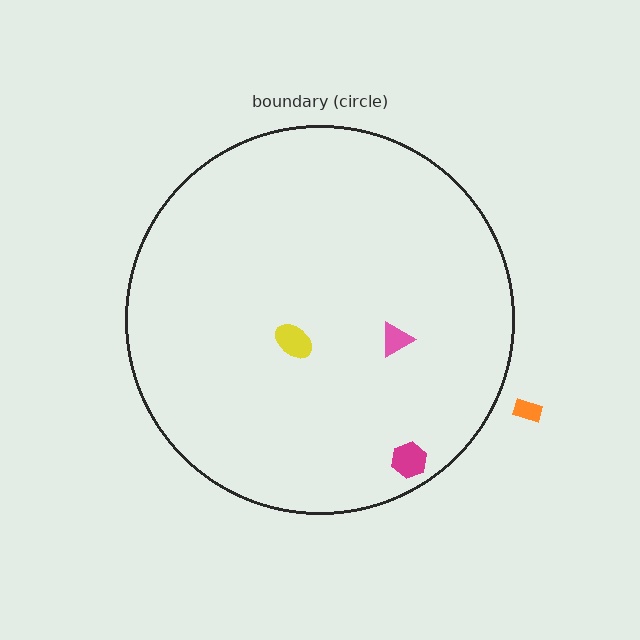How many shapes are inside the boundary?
3 inside, 1 outside.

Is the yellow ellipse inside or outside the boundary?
Inside.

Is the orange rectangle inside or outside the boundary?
Outside.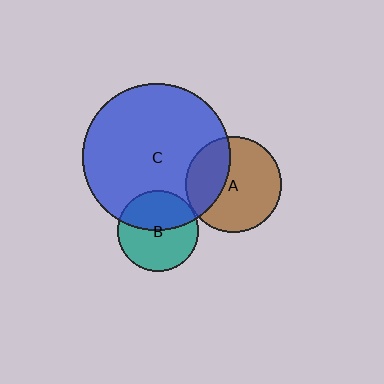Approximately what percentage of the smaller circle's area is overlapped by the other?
Approximately 45%.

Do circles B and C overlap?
Yes.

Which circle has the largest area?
Circle C (blue).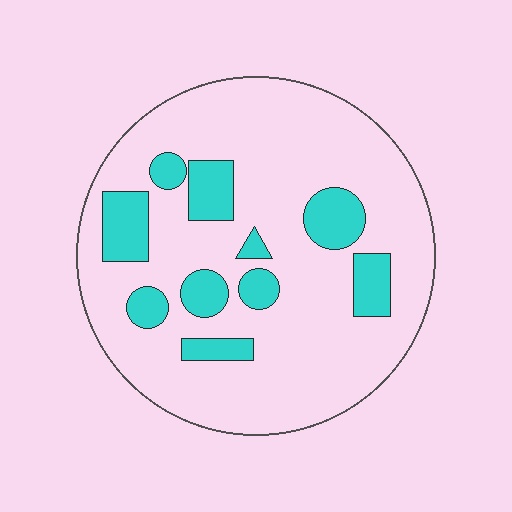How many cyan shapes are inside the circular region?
10.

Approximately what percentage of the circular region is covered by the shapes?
Approximately 20%.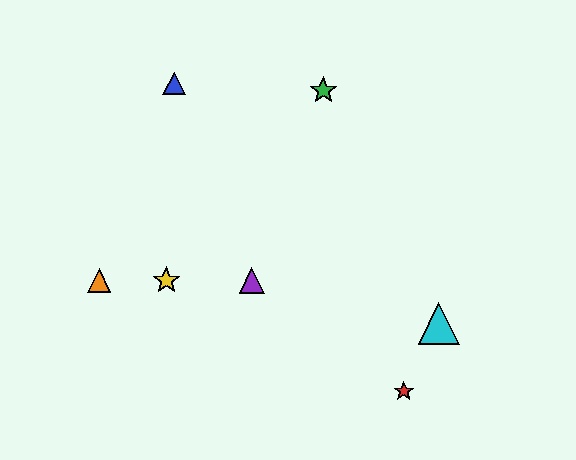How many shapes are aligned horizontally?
3 shapes (the yellow star, the purple triangle, the orange triangle) are aligned horizontally.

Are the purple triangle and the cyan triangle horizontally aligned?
No, the purple triangle is at y≈280 and the cyan triangle is at y≈324.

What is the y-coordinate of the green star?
The green star is at y≈91.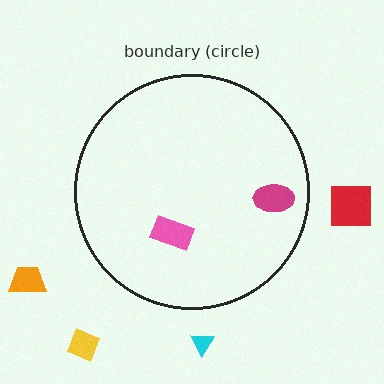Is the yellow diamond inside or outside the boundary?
Outside.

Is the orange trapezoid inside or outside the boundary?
Outside.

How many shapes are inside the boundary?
2 inside, 4 outside.